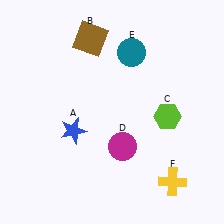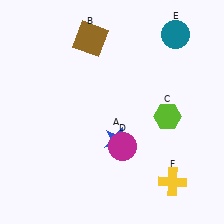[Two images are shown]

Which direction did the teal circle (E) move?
The teal circle (E) moved right.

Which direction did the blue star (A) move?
The blue star (A) moved right.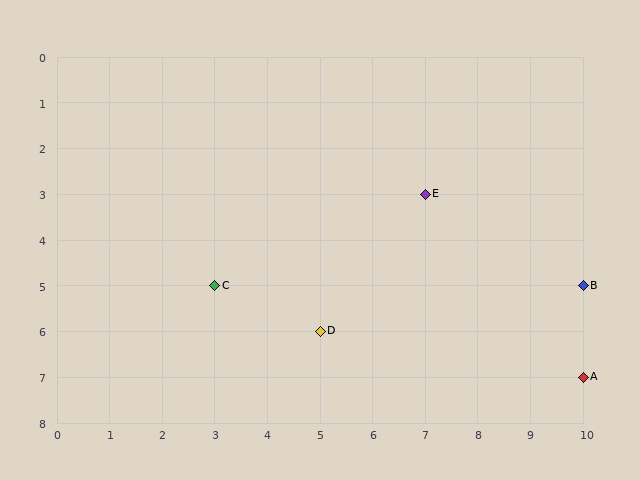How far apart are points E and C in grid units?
Points E and C are 4 columns and 2 rows apart (about 4.5 grid units diagonally).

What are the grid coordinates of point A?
Point A is at grid coordinates (10, 7).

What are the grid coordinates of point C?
Point C is at grid coordinates (3, 5).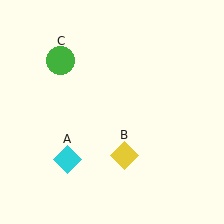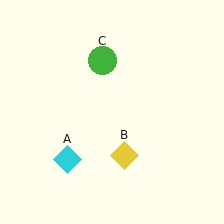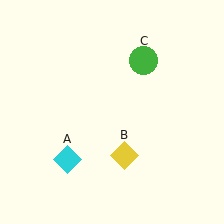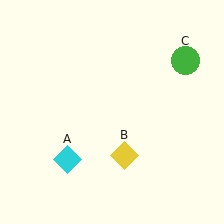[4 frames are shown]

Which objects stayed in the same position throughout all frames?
Cyan diamond (object A) and yellow diamond (object B) remained stationary.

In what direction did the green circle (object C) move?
The green circle (object C) moved right.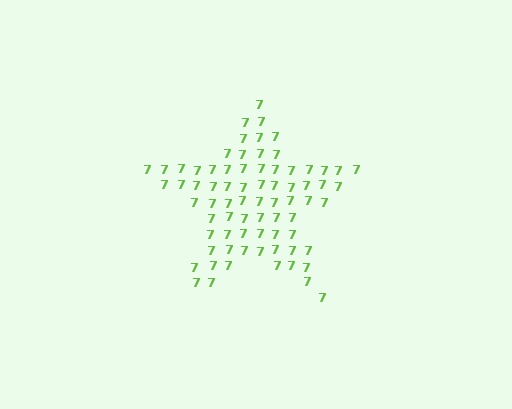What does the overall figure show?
The overall figure shows a star.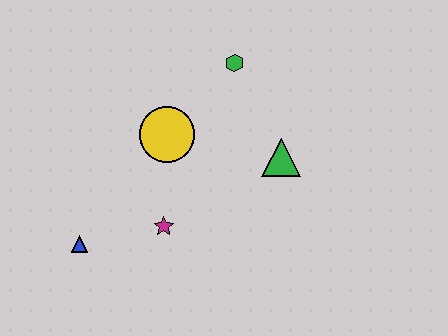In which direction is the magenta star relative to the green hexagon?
The magenta star is below the green hexagon.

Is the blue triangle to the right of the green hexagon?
No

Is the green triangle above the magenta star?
Yes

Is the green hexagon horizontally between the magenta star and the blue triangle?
No